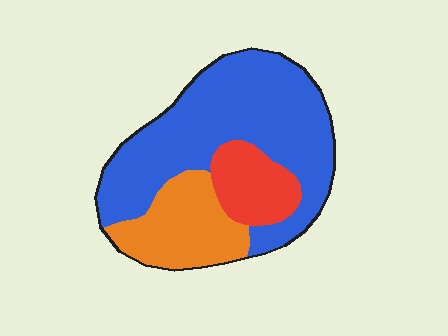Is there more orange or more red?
Orange.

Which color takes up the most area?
Blue, at roughly 60%.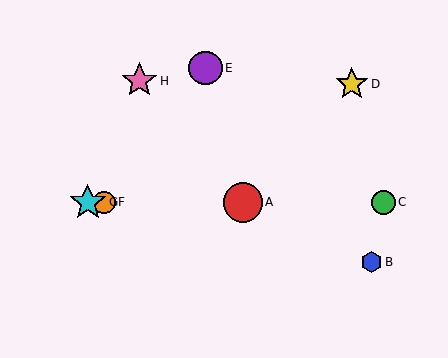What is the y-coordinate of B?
Object B is at y≈262.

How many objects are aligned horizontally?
4 objects (A, C, F, G) are aligned horizontally.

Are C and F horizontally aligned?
Yes, both are at y≈202.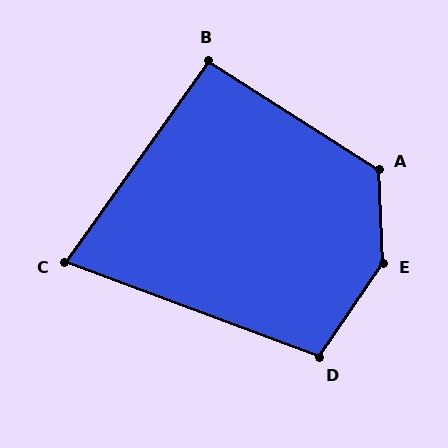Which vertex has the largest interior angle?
E, at approximately 143 degrees.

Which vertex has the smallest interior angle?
C, at approximately 75 degrees.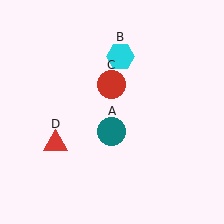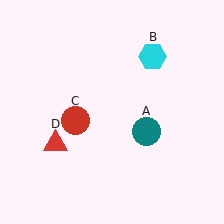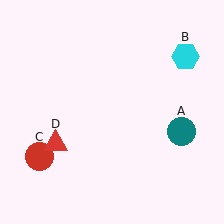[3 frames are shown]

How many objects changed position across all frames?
3 objects changed position: teal circle (object A), cyan hexagon (object B), red circle (object C).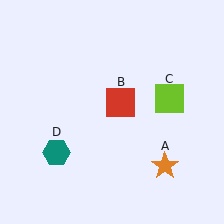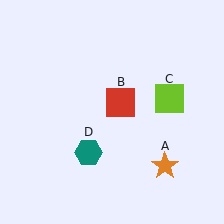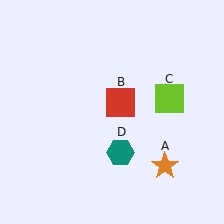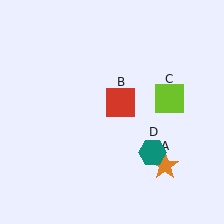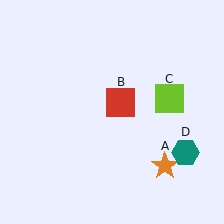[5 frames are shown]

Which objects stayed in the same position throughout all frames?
Orange star (object A) and red square (object B) and lime square (object C) remained stationary.